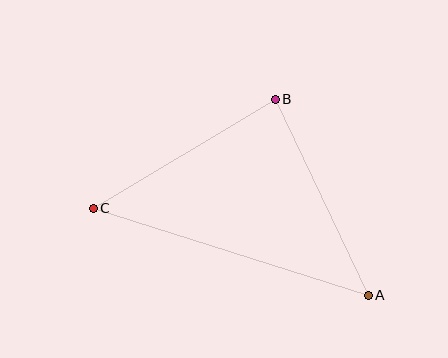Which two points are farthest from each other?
Points A and C are farthest from each other.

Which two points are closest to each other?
Points B and C are closest to each other.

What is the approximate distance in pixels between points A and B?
The distance between A and B is approximately 217 pixels.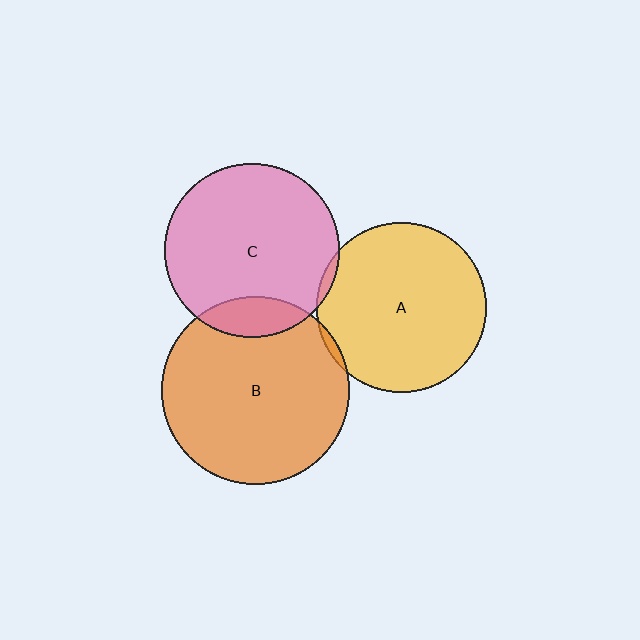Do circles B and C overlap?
Yes.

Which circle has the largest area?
Circle B (orange).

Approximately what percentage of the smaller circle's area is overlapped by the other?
Approximately 15%.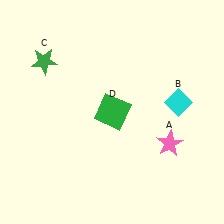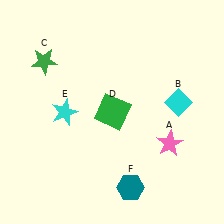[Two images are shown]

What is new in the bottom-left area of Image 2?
A cyan star (E) was added in the bottom-left area of Image 2.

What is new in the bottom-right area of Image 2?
A teal hexagon (F) was added in the bottom-right area of Image 2.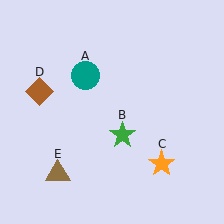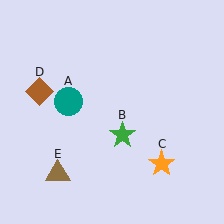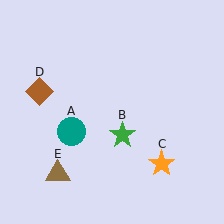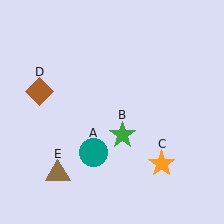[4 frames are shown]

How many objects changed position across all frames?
1 object changed position: teal circle (object A).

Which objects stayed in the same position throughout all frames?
Green star (object B) and orange star (object C) and brown diamond (object D) and brown triangle (object E) remained stationary.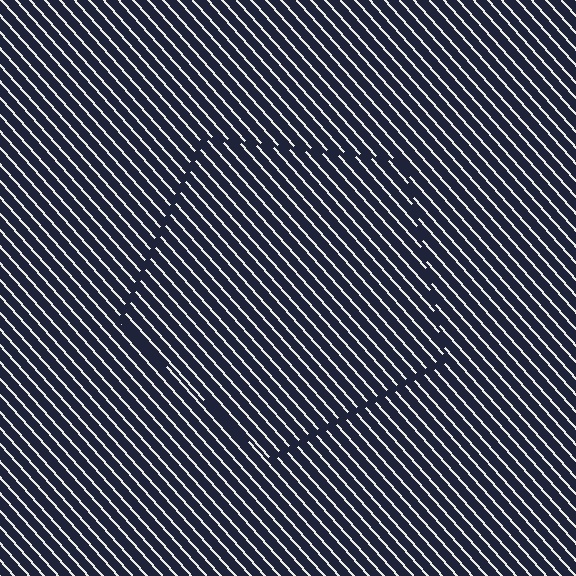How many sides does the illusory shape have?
5 sides — the line-ends trace a pentagon.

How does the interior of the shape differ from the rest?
The interior of the shape contains the same grating, shifted by half a period — the contour is defined by the phase discontinuity where line-ends from the inner and outer gratings abut.